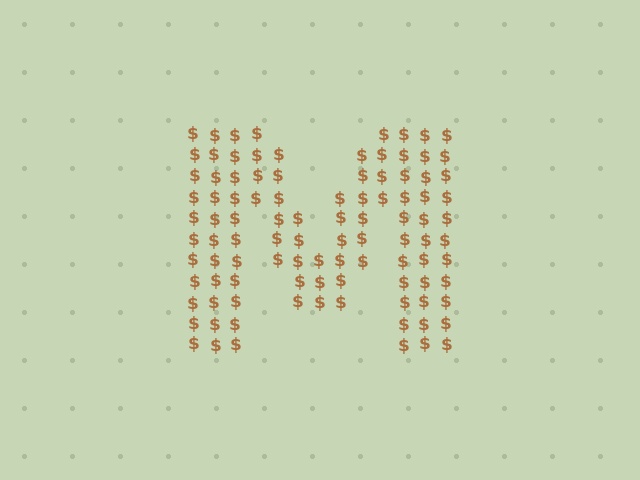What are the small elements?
The small elements are dollar signs.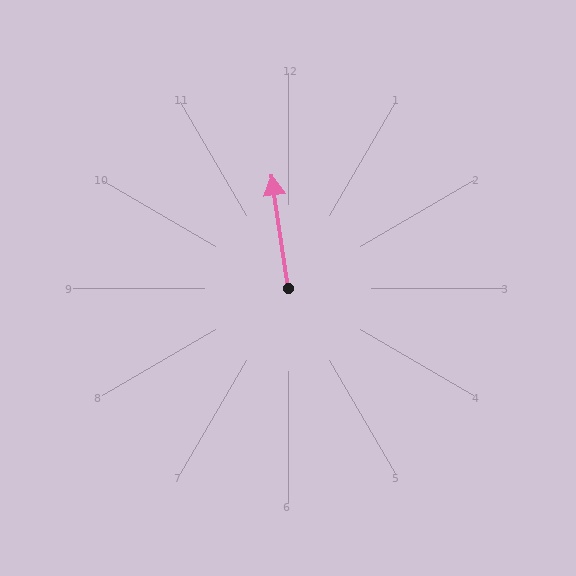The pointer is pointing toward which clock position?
Roughly 12 o'clock.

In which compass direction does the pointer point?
North.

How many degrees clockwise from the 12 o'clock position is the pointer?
Approximately 352 degrees.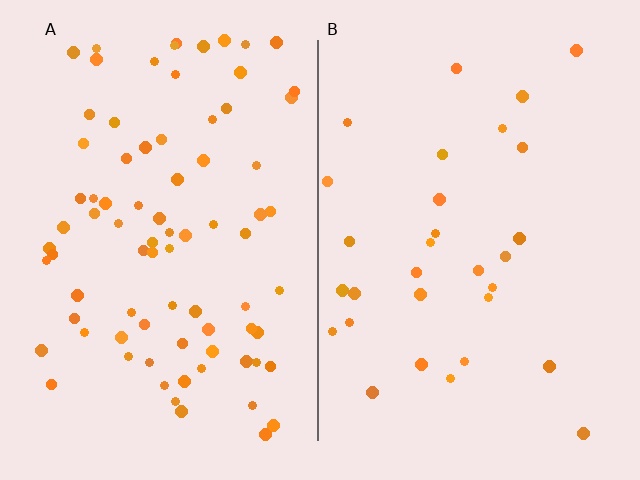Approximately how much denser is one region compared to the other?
Approximately 2.7× — region A over region B.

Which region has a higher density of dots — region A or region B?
A (the left).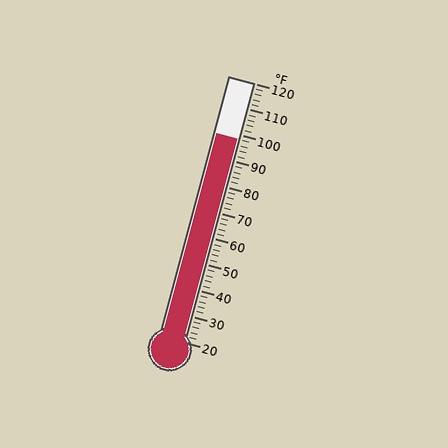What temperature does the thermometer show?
The thermometer shows approximately 98°F.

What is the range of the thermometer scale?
The thermometer scale ranges from 20°F to 120°F.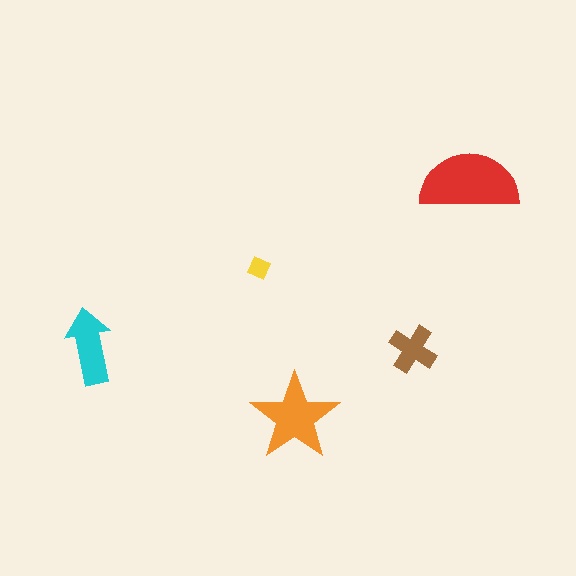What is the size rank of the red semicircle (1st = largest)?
1st.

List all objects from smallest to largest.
The yellow diamond, the brown cross, the cyan arrow, the orange star, the red semicircle.